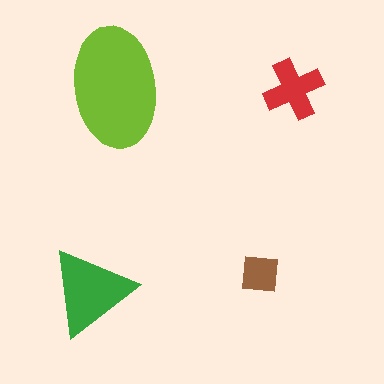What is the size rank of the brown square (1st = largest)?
4th.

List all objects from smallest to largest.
The brown square, the red cross, the green triangle, the lime ellipse.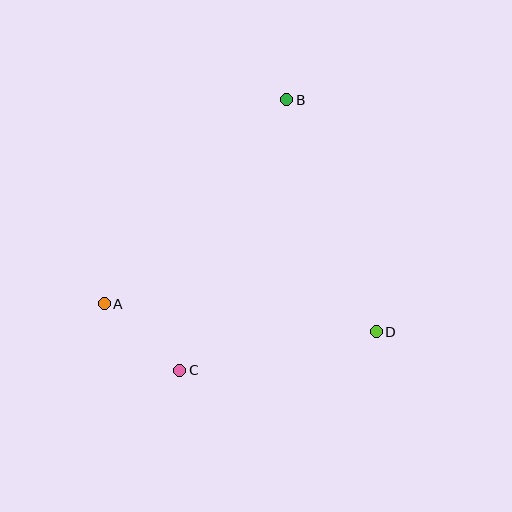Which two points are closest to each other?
Points A and C are closest to each other.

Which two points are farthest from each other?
Points B and C are farthest from each other.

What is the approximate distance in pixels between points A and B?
The distance between A and B is approximately 274 pixels.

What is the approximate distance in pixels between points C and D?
The distance between C and D is approximately 200 pixels.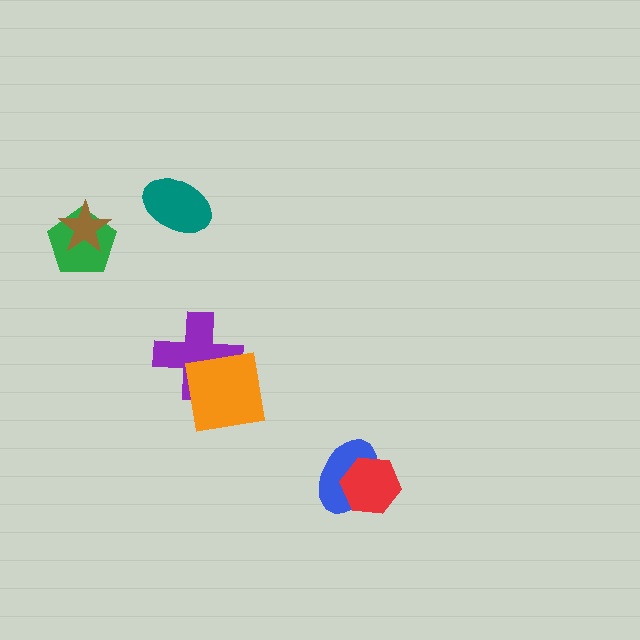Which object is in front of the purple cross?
The orange square is in front of the purple cross.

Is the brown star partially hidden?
No, no other shape covers it.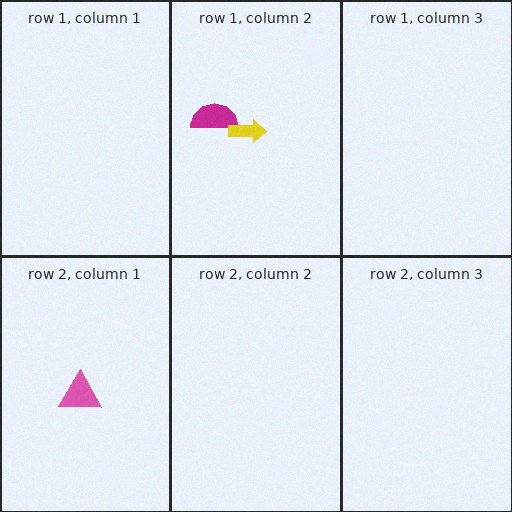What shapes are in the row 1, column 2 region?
The magenta semicircle, the yellow arrow.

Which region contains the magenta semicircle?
The row 1, column 2 region.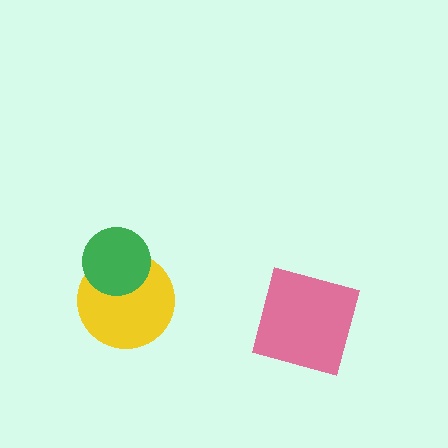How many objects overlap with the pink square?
0 objects overlap with the pink square.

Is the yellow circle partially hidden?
Yes, it is partially covered by another shape.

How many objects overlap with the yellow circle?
1 object overlaps with the yellow circle.